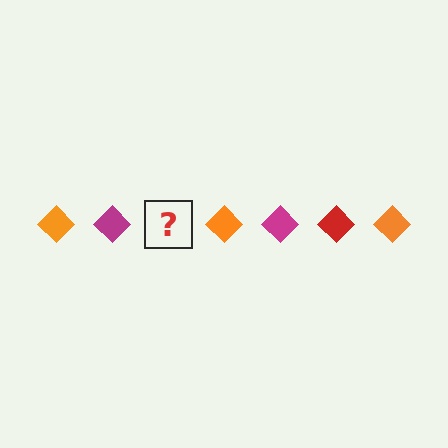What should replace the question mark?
The question mark should be replaced with a red diamond.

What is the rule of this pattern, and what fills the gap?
The rule is that the pattern cycles through orange, magenta, red diamonds. The gap should be filled with a red diamond.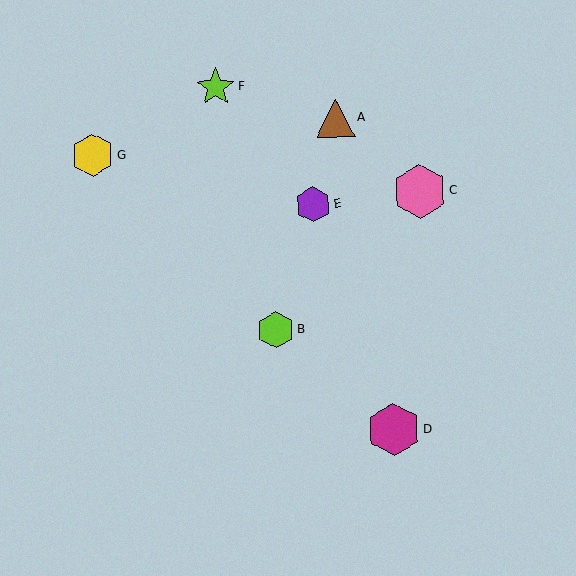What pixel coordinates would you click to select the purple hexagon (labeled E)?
Click at (313, 204) to select the purple hexagon E.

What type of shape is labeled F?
Shape F is a lime star.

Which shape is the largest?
The pink hexagon (labeled C) is the largest.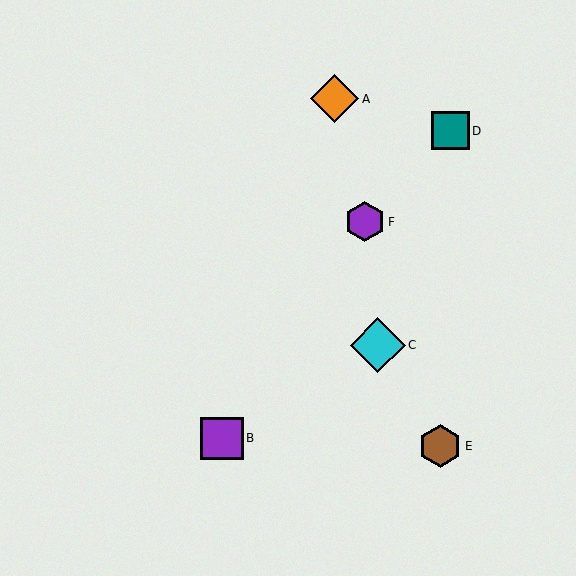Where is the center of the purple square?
The center of the purple square is at (222, 438).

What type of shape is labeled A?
Shape A is an orange diamond.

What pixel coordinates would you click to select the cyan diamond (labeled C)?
Click at (378, 345) to select the cyan diamond C.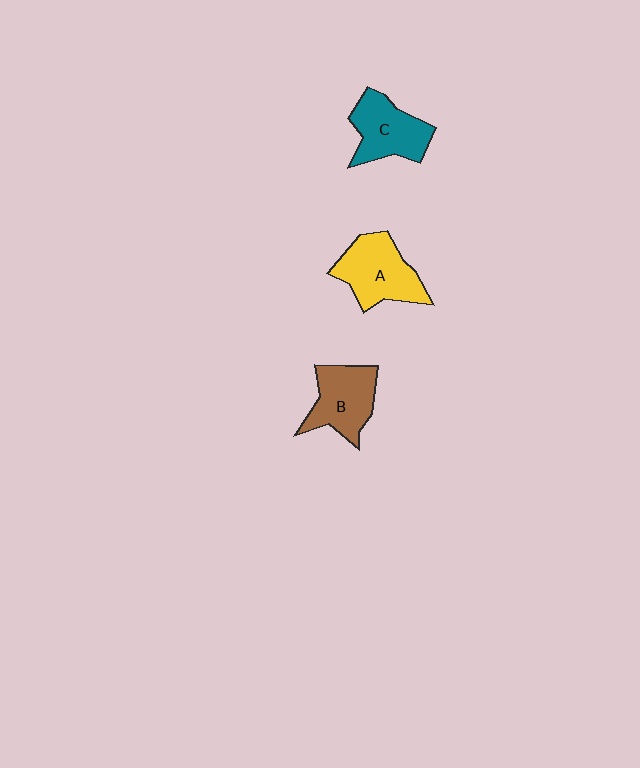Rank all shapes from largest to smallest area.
From largest to smallest: A (yellow), C (teal), B (brown).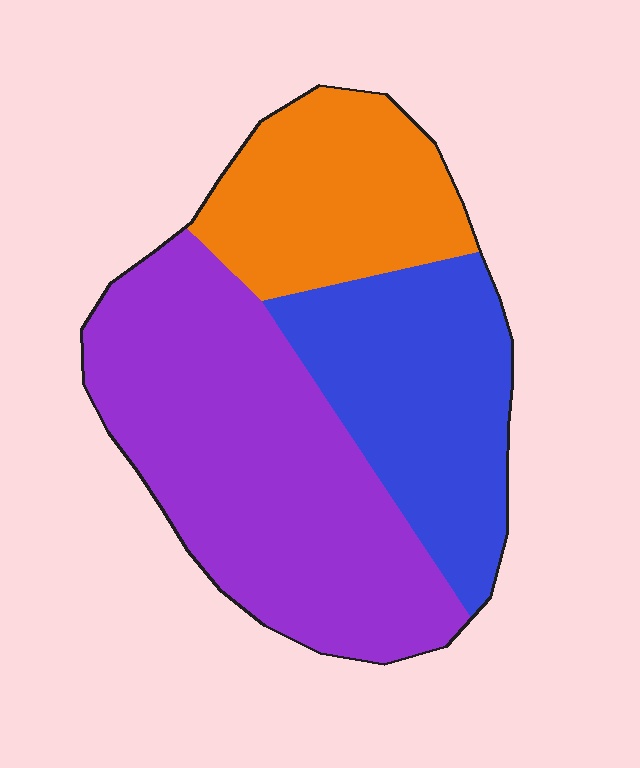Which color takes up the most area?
Purple, at roughly 50%.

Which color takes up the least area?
Orange, at roughly 25%.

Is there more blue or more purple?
Purple.